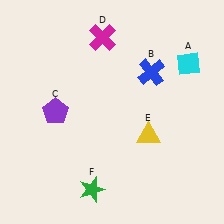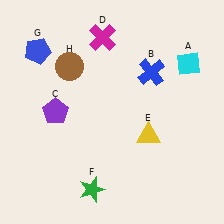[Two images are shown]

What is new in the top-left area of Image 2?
A blue pentagon (G) was added in the top-left area of Image 2.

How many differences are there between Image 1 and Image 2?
There are 2 differences between the two images.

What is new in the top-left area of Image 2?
A brown circle (H) was added in the top-left area of Image 2.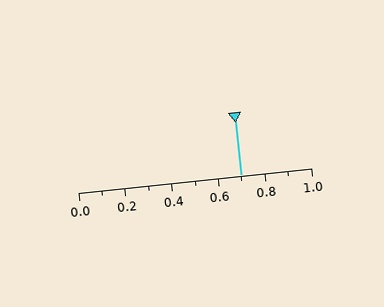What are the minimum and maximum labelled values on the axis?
The axis runs from 0.0 to 1.0.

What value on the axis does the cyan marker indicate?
The marker indicates approximately 0.7.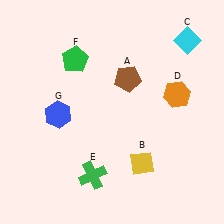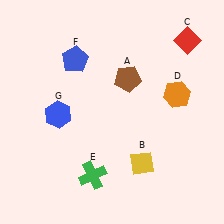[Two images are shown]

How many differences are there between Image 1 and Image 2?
There are 2 differences between the two images.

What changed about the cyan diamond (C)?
In Image 1, C is cyan. In Image 2, it changed to red.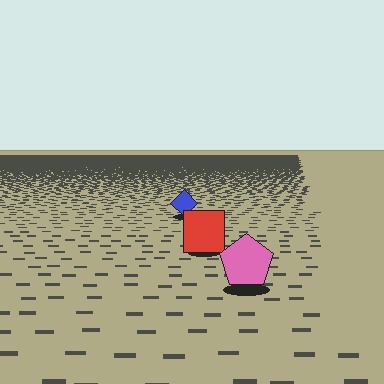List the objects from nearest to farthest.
From nearest to farthest: the pink pentagon, the red square, the blue diamond.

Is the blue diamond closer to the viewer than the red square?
No. The red square is closer — you can tell from the texture gradient: the ground texture is coarser near it.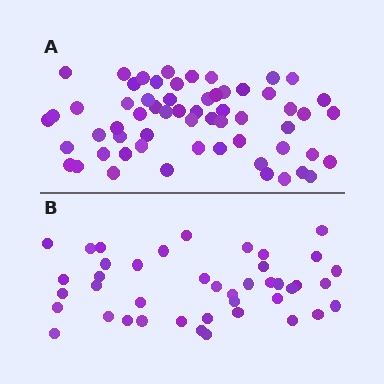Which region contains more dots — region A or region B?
Region A (the top region) has more dots.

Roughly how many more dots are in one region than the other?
Region A has approximately 20 more dots than region B.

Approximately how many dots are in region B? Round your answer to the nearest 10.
About 40 dots. (The exact count is 42, which rounds to 40.)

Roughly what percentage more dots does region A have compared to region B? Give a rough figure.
About 45% more.